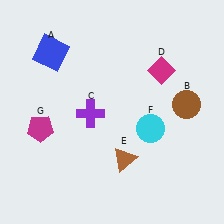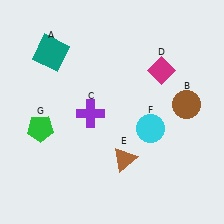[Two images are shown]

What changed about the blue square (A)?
In Image 1, A is blue. In Image 2, it changed to teal.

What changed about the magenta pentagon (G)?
In Image 1, G is magenta. In Image 2, it changed to green.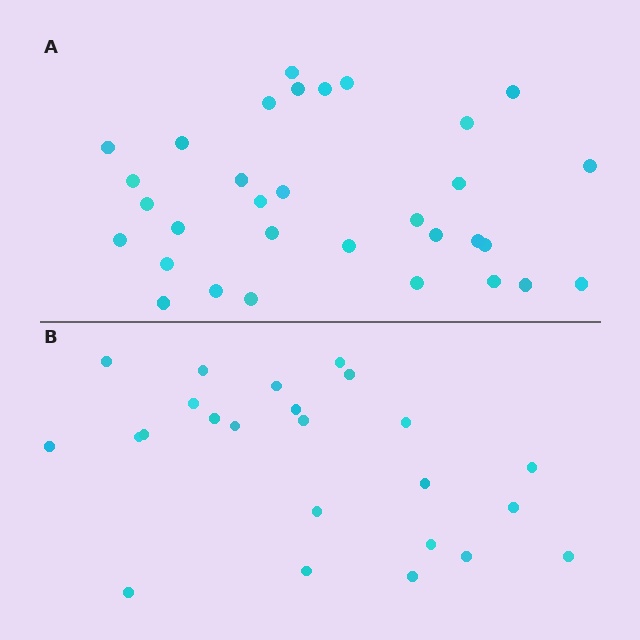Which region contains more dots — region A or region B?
Region A (the top region) has more dots.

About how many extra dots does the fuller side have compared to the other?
Region A has roughly 8 or so more dots than region B.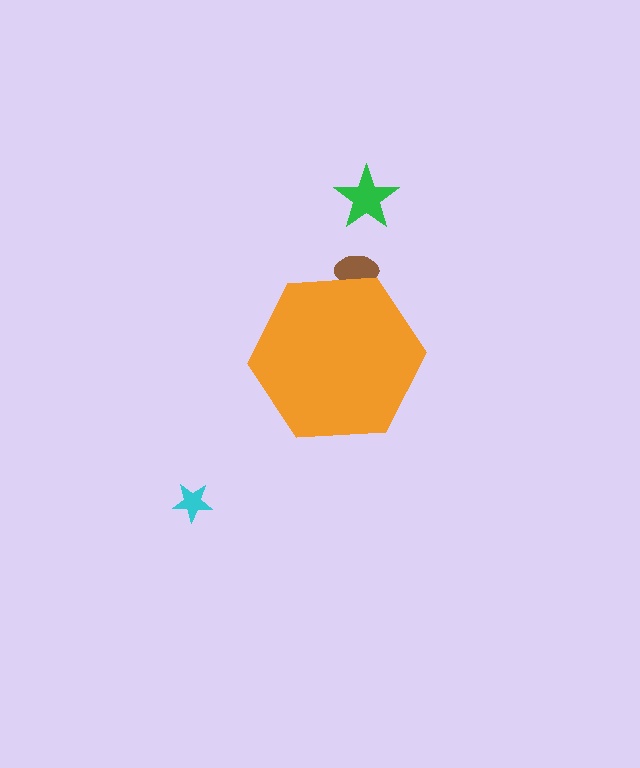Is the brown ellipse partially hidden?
Yes, the brown ellipse is partially hidden behind the orange hexagon.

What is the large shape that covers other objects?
An orange hexagon.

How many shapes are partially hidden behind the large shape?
1 shape is partially hidden.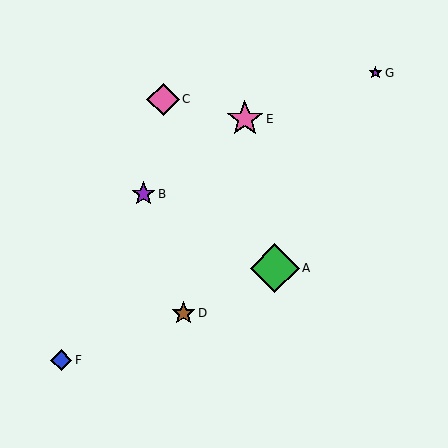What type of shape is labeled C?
Shape C is a pink diamond.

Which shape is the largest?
The green diamond (labeled A) is the largest.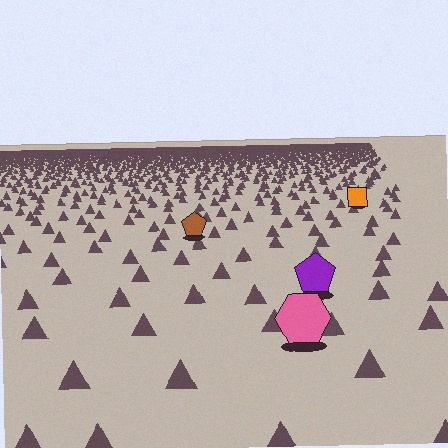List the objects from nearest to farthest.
From nearest to farthest: the pink hexagon, the purple pentagon, the brown pentagon, the orange square.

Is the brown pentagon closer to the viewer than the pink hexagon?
No. The pink hexagon is closer — you can tell from the texture gradient: the ground texture is coarser near it.